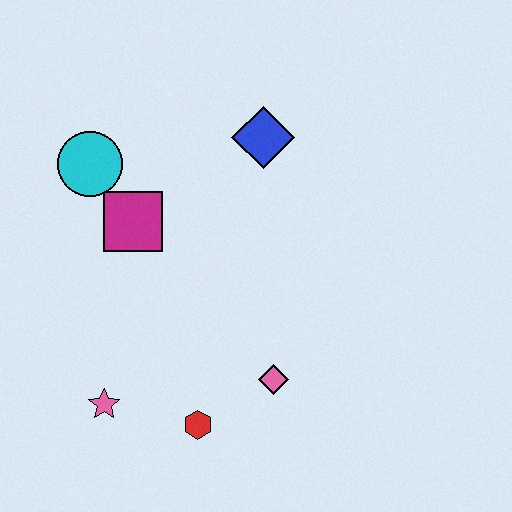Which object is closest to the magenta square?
The cyan circle is closest to the magenta square.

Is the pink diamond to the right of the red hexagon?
Yes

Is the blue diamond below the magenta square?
No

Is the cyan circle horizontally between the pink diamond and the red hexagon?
No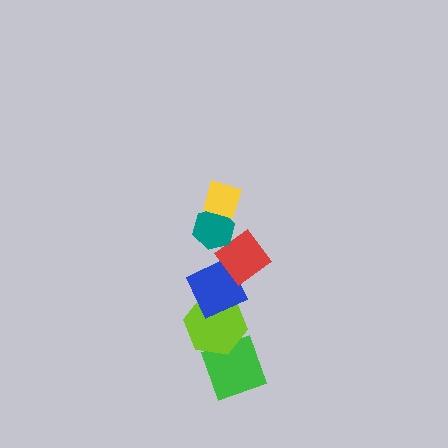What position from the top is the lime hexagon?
The lime hexagon is 5th from the top.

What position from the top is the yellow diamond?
The yellow diamond is 1st from the top.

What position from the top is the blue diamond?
The blue diamond is 4th from the top.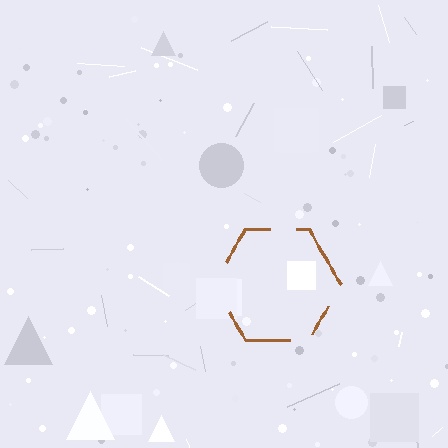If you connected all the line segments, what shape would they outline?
They would outline a hexagon.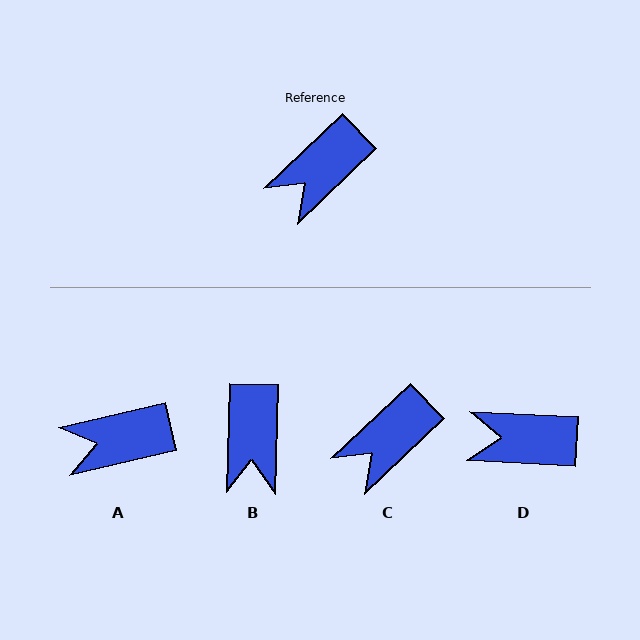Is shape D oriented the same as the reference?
No, it is off by about 47 degrees.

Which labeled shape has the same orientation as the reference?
C.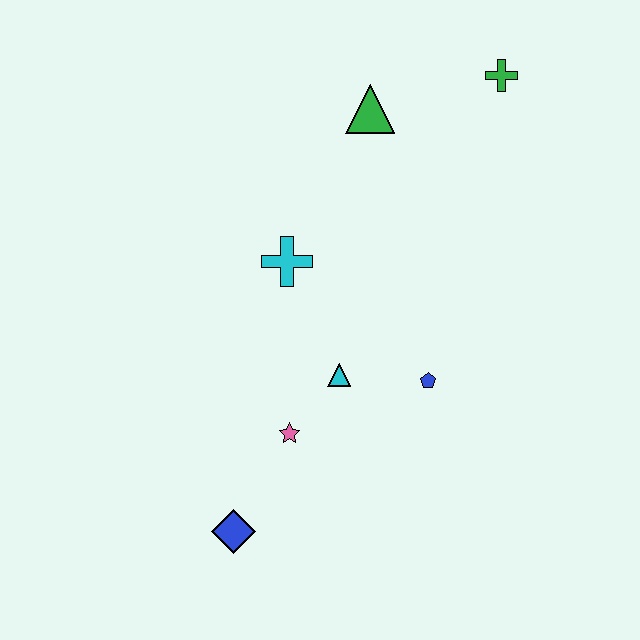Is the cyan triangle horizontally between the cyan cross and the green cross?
Yes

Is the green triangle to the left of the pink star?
No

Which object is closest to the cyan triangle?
The pink star is closest to the cyan triangle.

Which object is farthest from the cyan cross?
The green cross is farthest from the cyan cross.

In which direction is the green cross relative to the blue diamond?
The green cross is above the blue diamond.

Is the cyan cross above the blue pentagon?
Yes